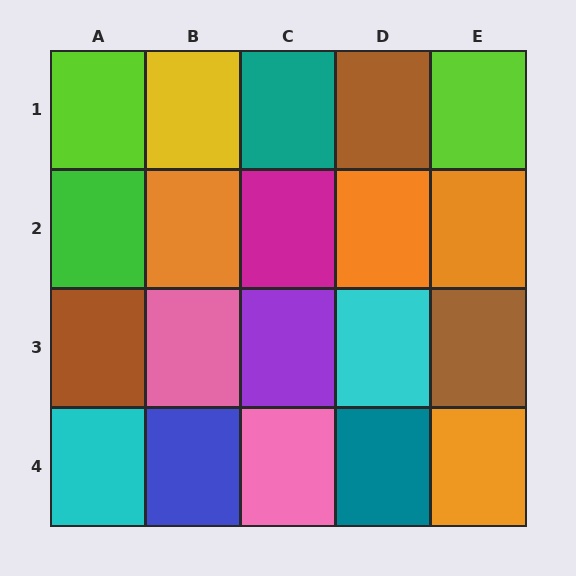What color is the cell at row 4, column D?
Teal.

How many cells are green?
1 cell is green.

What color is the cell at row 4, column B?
Blue.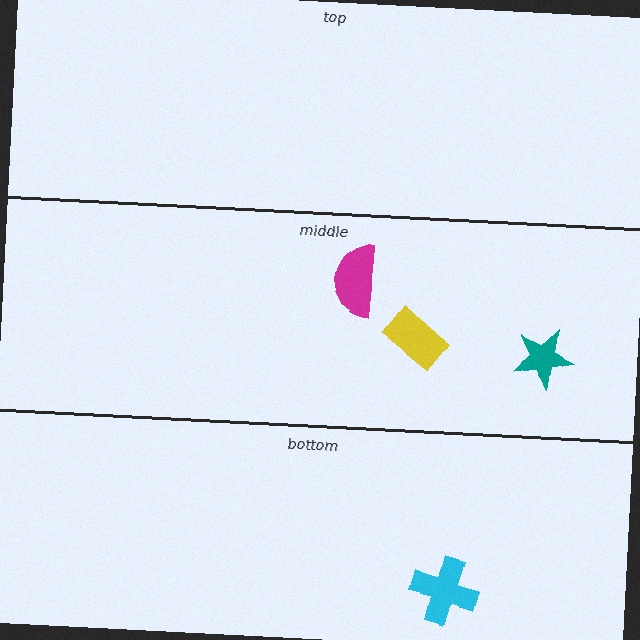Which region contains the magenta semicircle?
The middle region.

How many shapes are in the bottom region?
1.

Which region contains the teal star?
The middle region.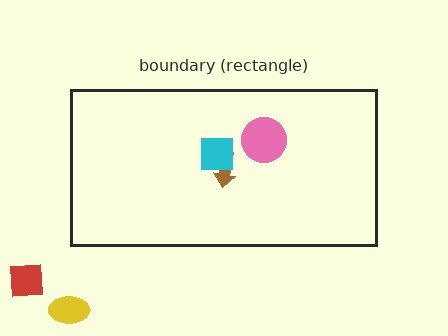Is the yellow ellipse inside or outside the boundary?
Outside.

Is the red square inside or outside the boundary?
Outside.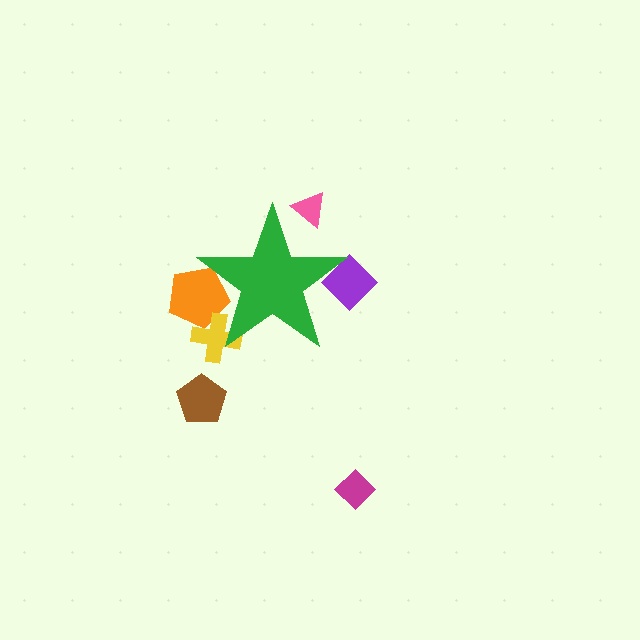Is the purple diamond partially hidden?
Yes, the purple diamond is partially hidden behind the green star.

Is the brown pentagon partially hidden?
No, the brown pentagon is fully visible.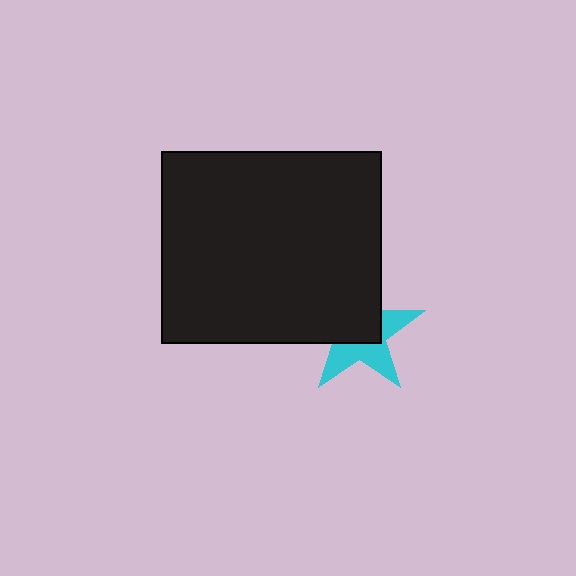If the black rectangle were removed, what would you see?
You would see the complete cyan star.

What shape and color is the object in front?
The object in front is a black rectangle.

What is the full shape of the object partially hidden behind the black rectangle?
The partially hidden object is a cyan star.